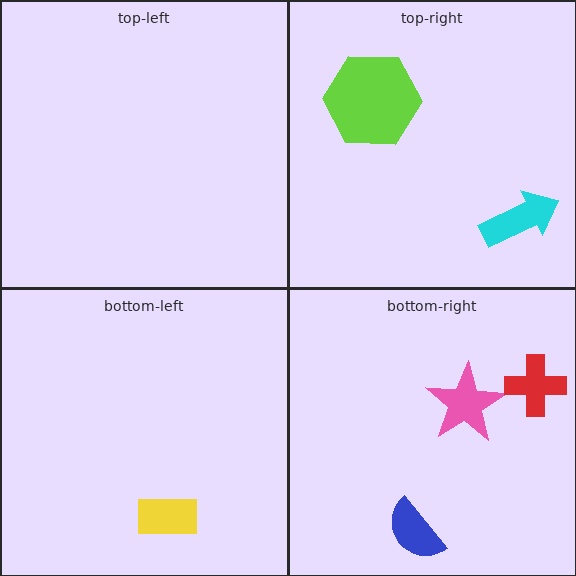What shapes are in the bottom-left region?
The yellow rectangle.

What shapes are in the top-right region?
The lime hexagon, the cyan arrow.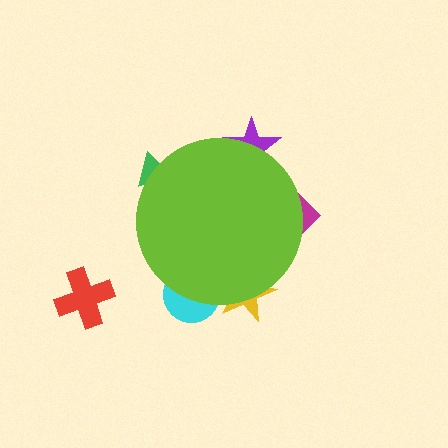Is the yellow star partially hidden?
Yes, the yellow star is partially hidden behind the lime circle.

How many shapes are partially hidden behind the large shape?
5 shapes are partially hidden.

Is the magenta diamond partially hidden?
Yes, the magenta diamond is partially hidden behind the lime circle.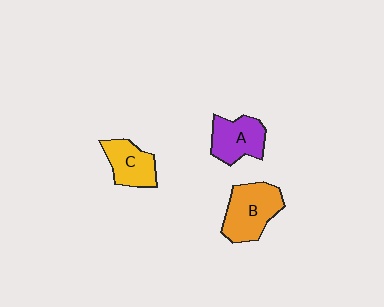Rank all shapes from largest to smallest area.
From largest to smallest: B (orange), A (purple), C (yellow).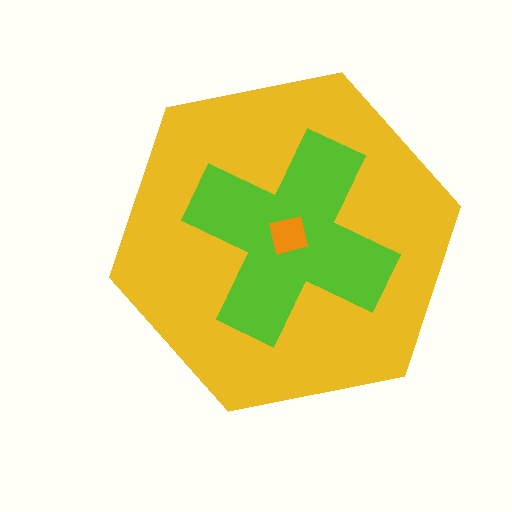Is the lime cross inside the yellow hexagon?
Yes.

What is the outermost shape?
The yellow hexagon.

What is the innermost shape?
The orange square.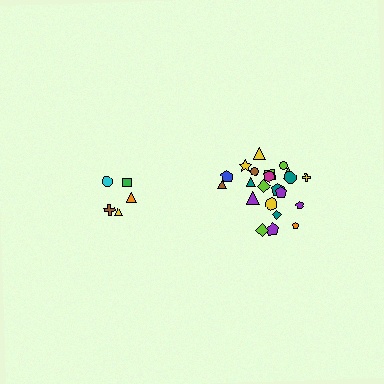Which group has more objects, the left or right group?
The right group.